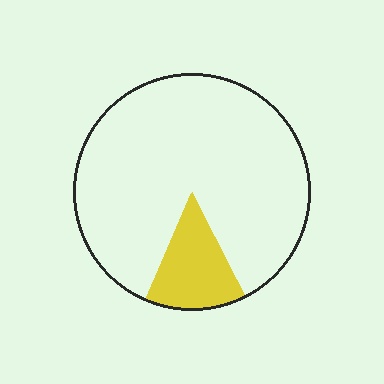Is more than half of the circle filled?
No.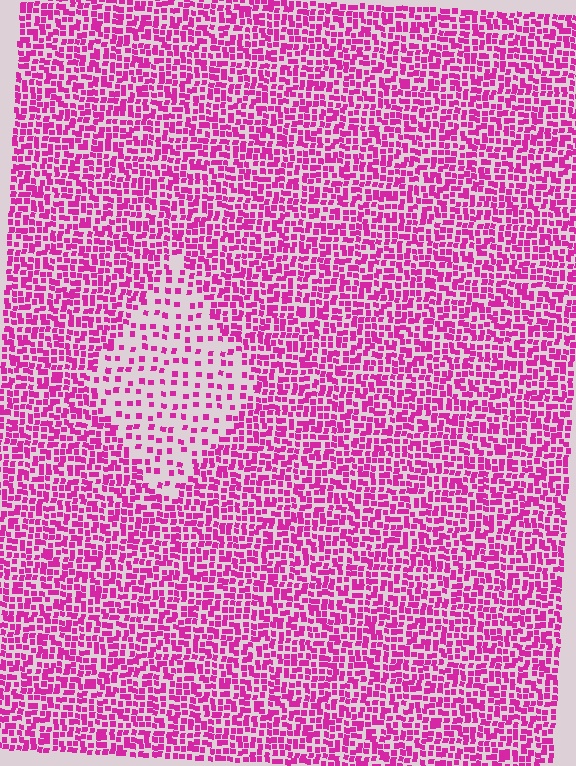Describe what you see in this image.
The image contains small magenta elements arranged at two different densities. A diamond-shaped region is visible where the elements are less densely packed than the surrounding area.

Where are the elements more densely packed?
The elements are more densely packed outside the diamond boundary.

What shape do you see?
I see a diamond.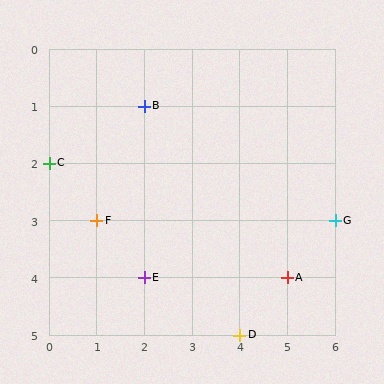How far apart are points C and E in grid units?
Points C and E are 2 columns and 2 rows apart (about 2.8 grid units diagonally).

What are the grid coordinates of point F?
Point F is at grid coordinates (1, 3).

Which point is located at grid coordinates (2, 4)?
Point E is at (2, 4).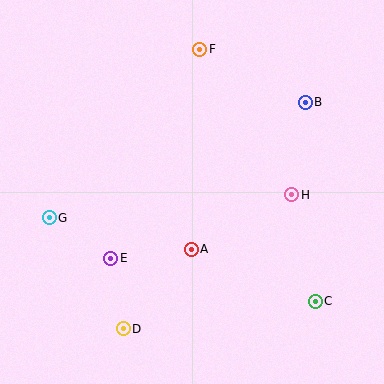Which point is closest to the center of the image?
Point A at (191, 249) is closest to the center.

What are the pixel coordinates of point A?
Point A is at (191, 249).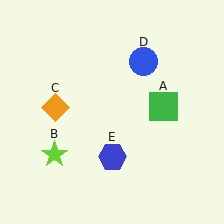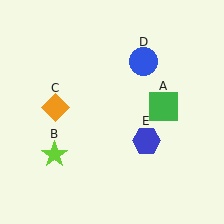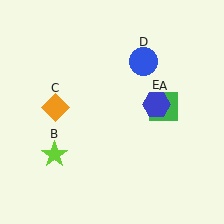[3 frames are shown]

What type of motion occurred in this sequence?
The blue hexagon (object E) rotated counterclockwise around the center of the scene.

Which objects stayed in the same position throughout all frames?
Green square (object A) and lime star (object B) and orange diamond (object C) and blue circle (object D) remained stationary.